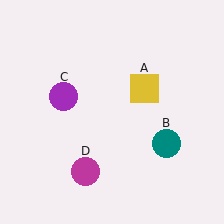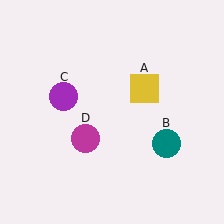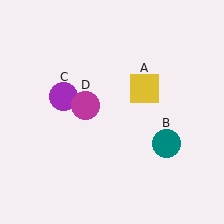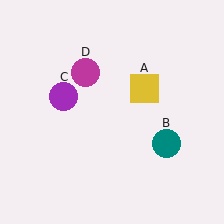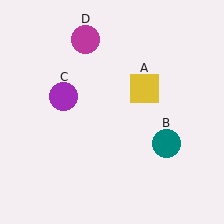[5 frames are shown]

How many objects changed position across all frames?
1 object changed position: magenta circle (object D).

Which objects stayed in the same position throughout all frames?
Yellow square (object A) and teal circle (object B) and purple circle (object C) remained stationary.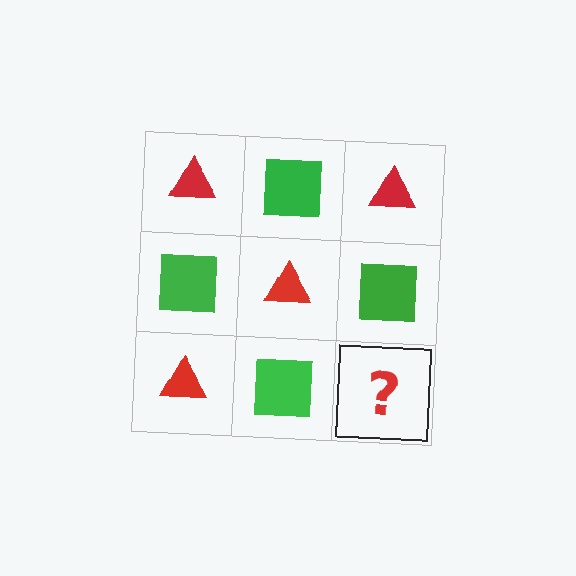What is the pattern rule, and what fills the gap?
The rule is that it alternates red triangle and green square in a checkerboard pattern. The gap should be filled with a red triangle.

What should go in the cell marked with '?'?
The missing cell should contain a red triangle.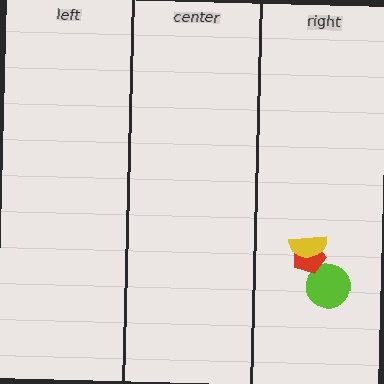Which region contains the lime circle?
The right region.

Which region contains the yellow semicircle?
The right region.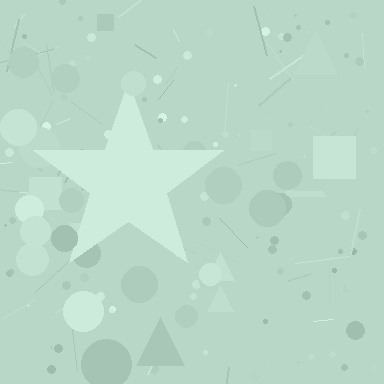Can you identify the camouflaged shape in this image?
The camouflaged shape is a star.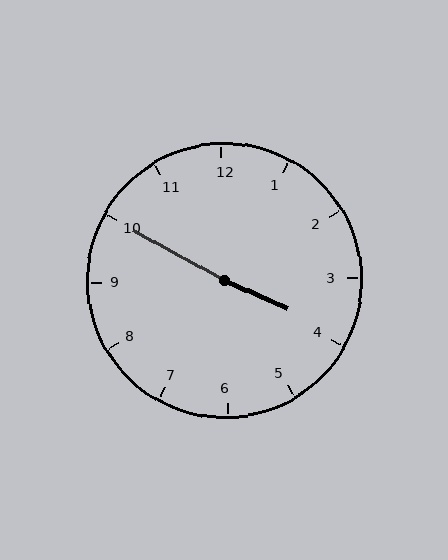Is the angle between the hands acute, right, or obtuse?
It is obtuse.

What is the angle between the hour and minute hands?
Approximately 175 degrees.